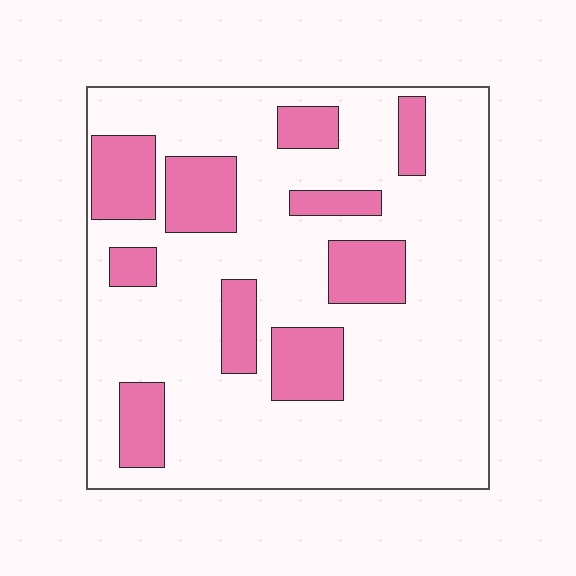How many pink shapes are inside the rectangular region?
10.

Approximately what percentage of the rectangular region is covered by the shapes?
Approximately 25%.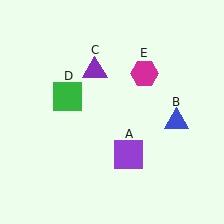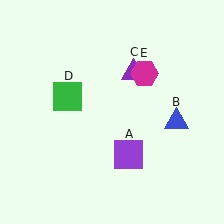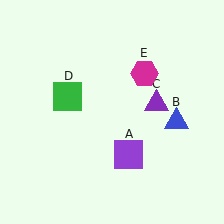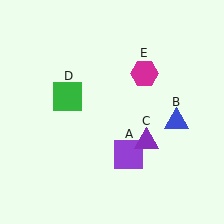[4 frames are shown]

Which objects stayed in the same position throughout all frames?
Purple square (object A) and blue triangle (object B) and green square (object D) and magenta hexagon (object E) remained stationary.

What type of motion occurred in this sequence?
The purple triangle (object C) rotated clockwise around the center of the scene.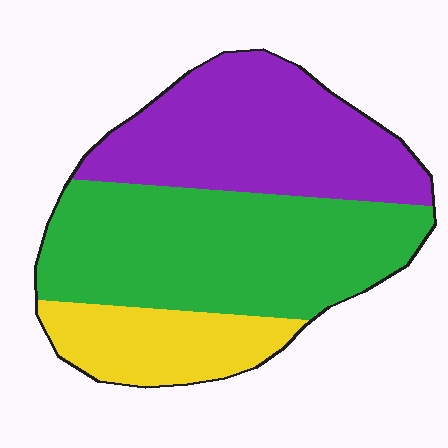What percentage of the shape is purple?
Purple takes up between a quarter and a half of the shape.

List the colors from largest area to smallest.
From largest to smallest: green, purple, yellow.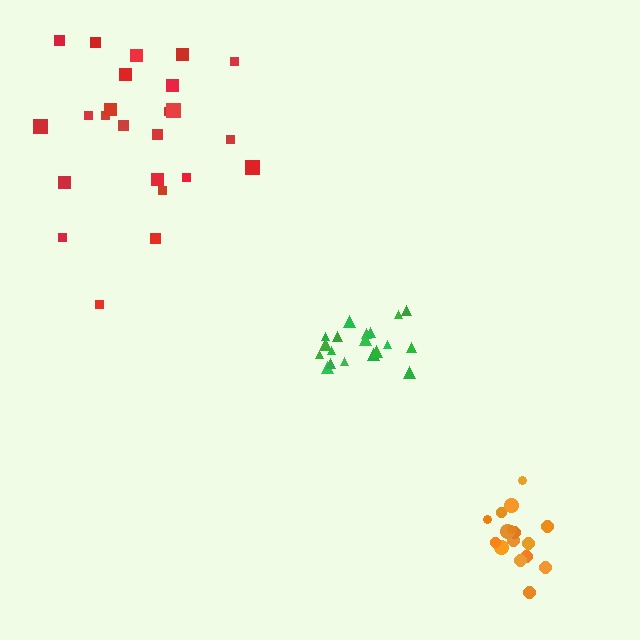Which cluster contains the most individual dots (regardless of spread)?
Red (24).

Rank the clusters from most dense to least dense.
orange, green, red.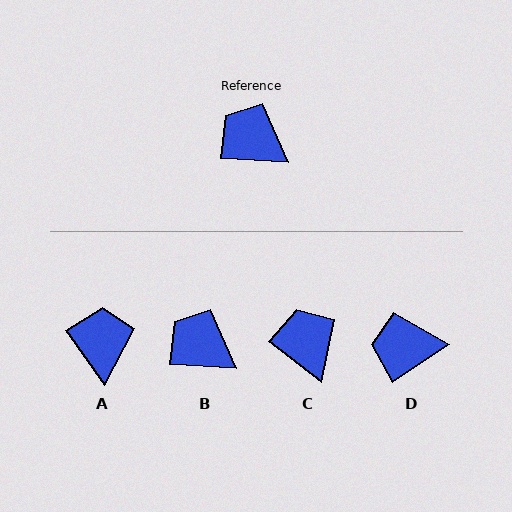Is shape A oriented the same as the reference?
No, it is off by about 52 degrees.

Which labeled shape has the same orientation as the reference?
B.